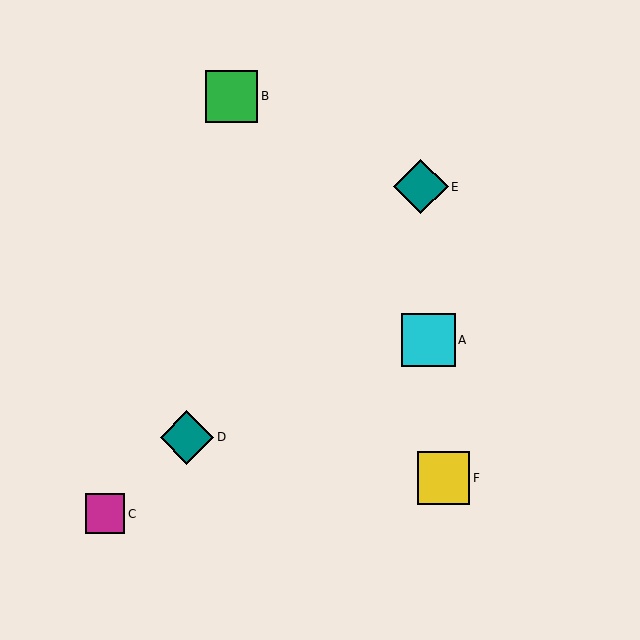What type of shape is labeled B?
Shape B is a green square.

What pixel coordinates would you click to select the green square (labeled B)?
Click at (231, 96) to select the green square B.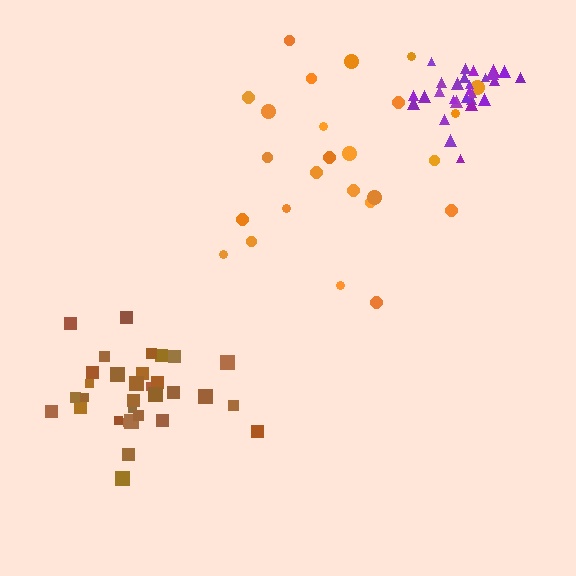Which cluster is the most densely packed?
Purple.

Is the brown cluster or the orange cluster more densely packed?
Brown.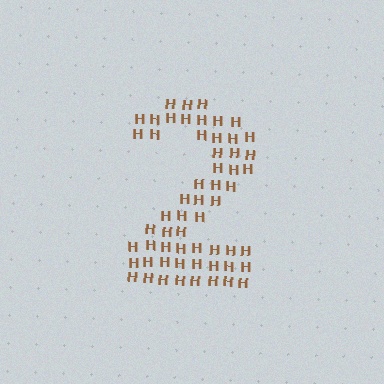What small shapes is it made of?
It is made of small letter H's.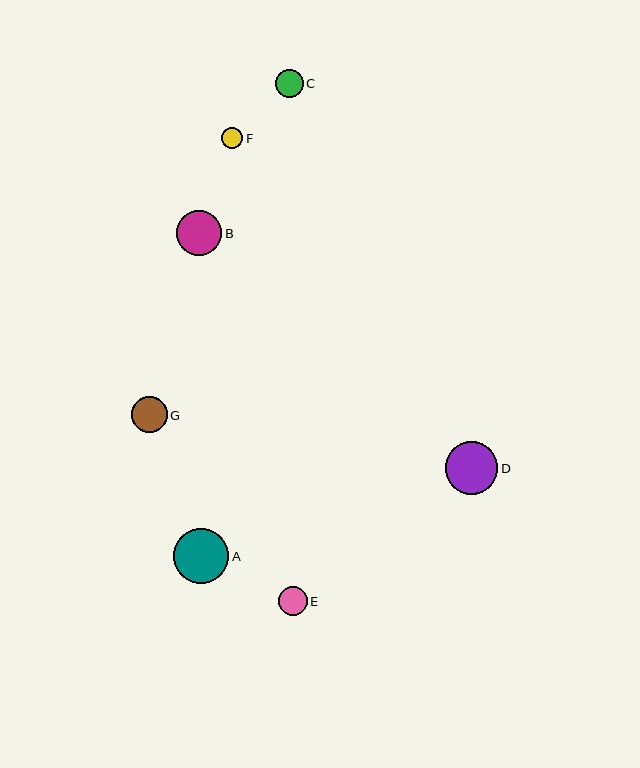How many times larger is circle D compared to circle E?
Circle D is approximately 1.8 times the size of circle E.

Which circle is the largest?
Circle A is the largest with a size of approximately 56 pixels.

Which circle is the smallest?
Circle F is the smallest with a size of approximately 22 pixels.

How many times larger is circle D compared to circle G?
Circle D is approximately 1.4 times the size of circle G.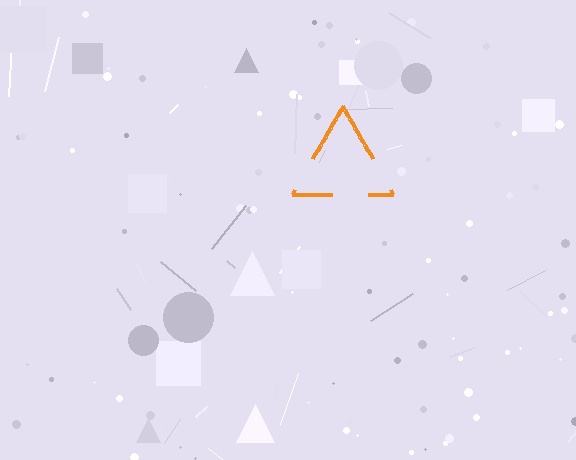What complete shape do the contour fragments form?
The contour fragments form a triangle.